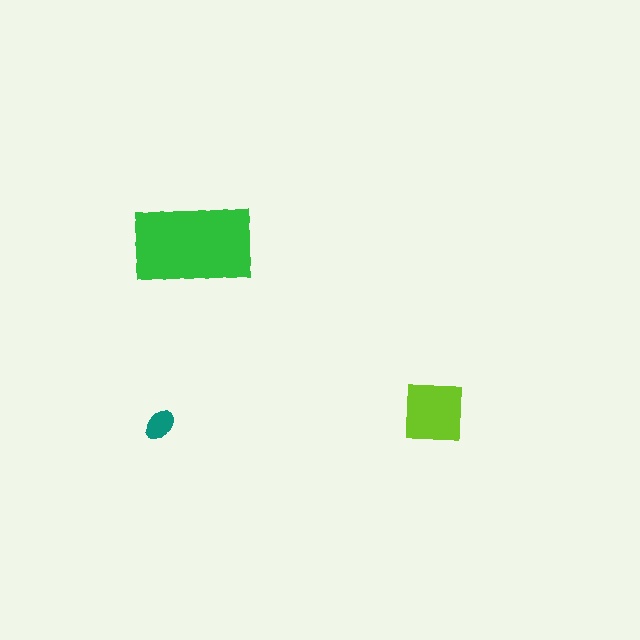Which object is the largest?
The green rectangle.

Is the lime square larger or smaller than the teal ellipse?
Larger.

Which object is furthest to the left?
The teal ellipse is leftmost.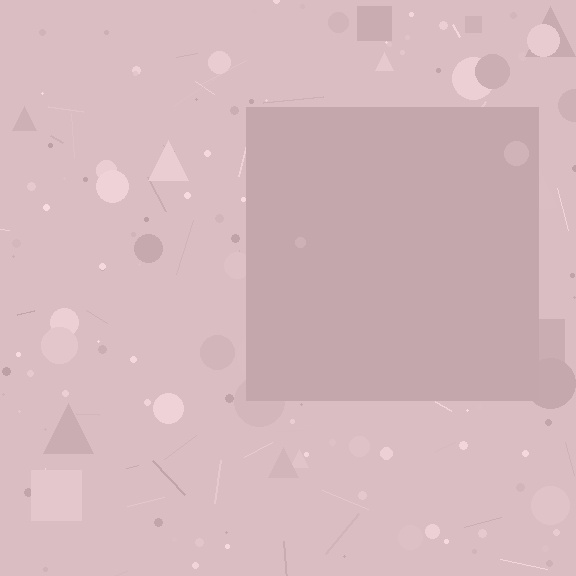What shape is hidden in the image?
A square is hidden in the image.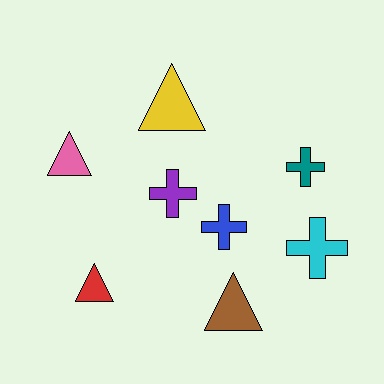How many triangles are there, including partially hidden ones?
There are 4 triangles.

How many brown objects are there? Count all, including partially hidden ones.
There is 1 brown object.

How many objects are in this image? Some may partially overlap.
There are 8 objects.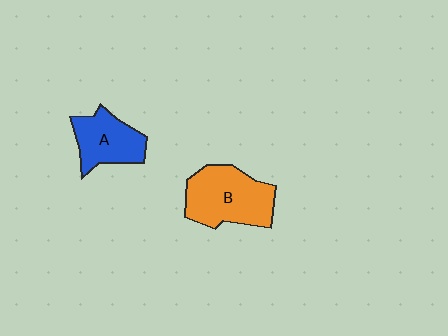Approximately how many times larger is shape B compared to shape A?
Approximately 1.4 times.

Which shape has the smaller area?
Shape A (blue).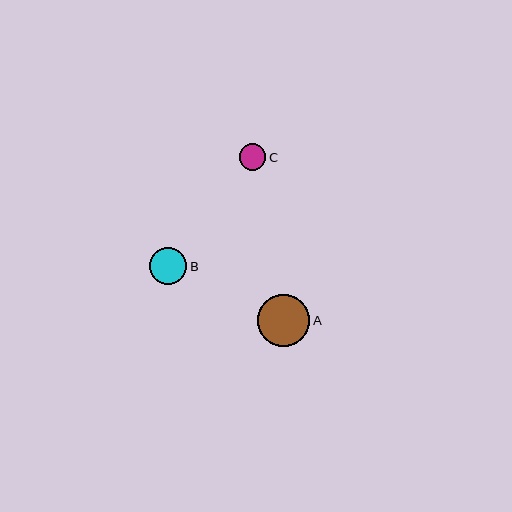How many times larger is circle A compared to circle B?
Circle A is approximately 1.4 times the size of circle B.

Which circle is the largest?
Circle A is the largest with a size of approximately 52 pixels.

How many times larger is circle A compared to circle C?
Circle A is approximately 1.9 times the size of circle C.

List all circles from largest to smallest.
From largest to smallest: A, B, C.